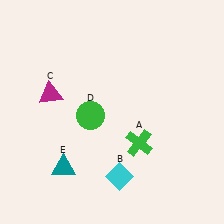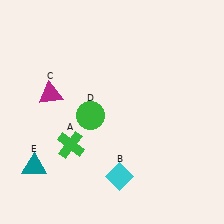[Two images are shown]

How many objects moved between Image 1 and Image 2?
2 objects moved between the two images.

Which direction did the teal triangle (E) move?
The teal triangle (E) moved left.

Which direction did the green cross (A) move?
The green cross (A) moved left.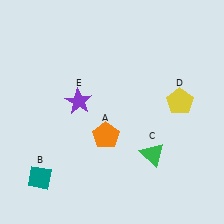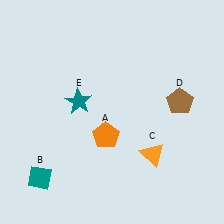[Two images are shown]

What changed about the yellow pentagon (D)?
In Image 1, D is yellow. In Image 2, it changed to brown.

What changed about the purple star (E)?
In Image 1, E is purple. In Image 2, it changed to teal.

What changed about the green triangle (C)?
In Image 1, C is green. In Image 2, it changed to orange.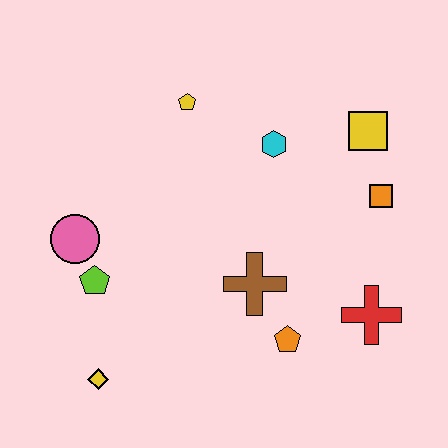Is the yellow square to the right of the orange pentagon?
Yes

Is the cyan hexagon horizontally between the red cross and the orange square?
No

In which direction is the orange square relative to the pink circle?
The orange square is to the right of the pink circle.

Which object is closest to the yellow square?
The orange square is closest to the yellow square.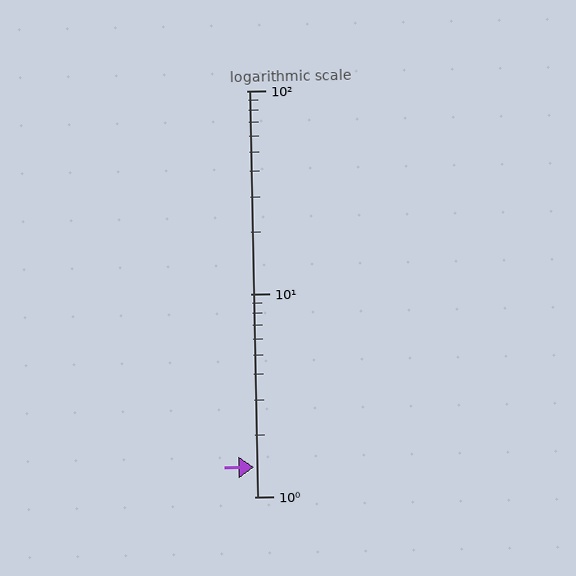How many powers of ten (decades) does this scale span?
The scale spans 2 decades, from 1 to 100.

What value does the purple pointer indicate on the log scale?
The pointer indicates approximately 1.4.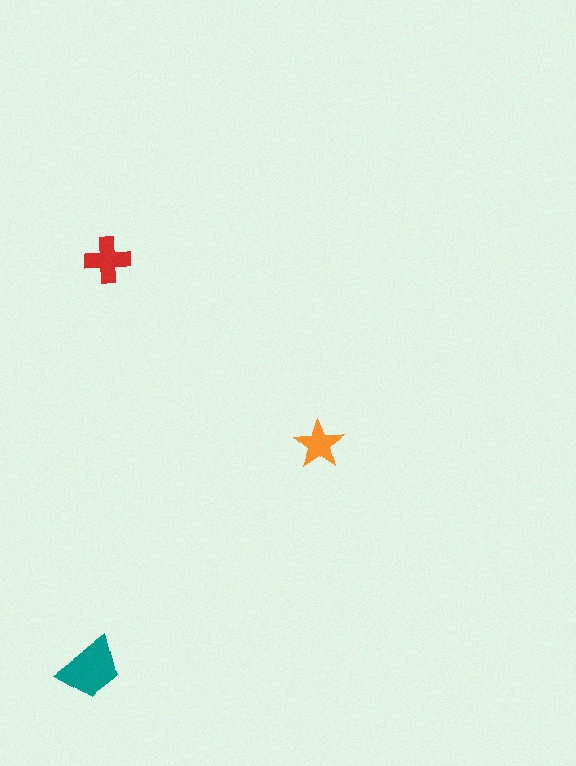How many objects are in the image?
There are 3 objects in the image.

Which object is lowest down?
The teal trapezoid is bottommost.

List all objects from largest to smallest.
The teal trapezoid, the red cross, the orange star.